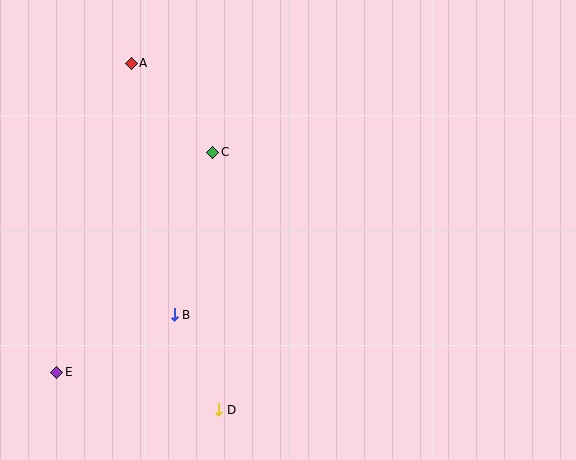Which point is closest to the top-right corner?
Point C is closest to the top-right corner.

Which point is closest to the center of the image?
Point C at (213, 152) is closest to the center.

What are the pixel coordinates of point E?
Point E is at (57, 372).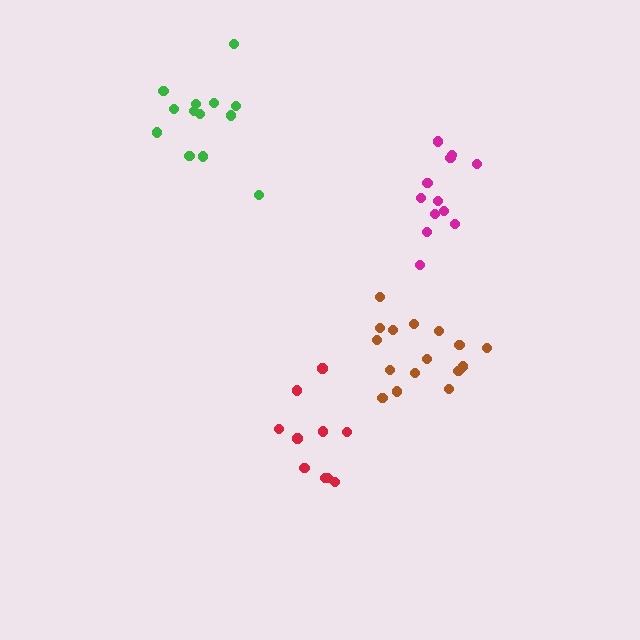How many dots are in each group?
Group 1: 16 dots, Group 2: 12 dots, Group 3: 13 dots, Group 4: 10 dots (51 total).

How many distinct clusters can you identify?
There are 4 distinct clusters.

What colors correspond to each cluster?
The clusters are colored: brown, magenta, green, red.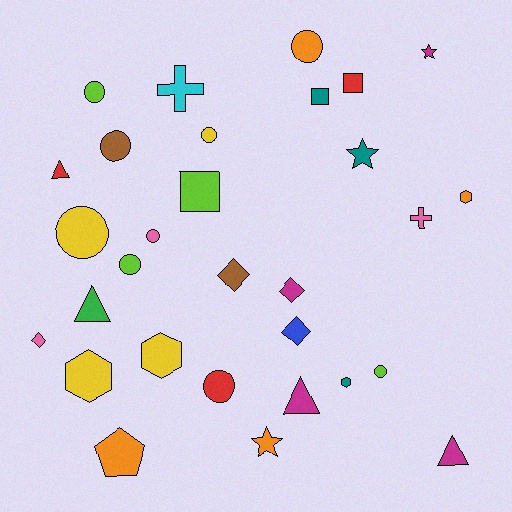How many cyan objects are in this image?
There is 1 cyan object.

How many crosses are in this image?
There are 2 crosses.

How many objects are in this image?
There are 30 objects.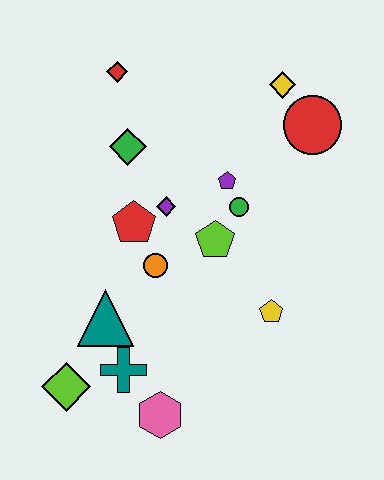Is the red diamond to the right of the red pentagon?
No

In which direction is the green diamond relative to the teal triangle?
The green diamond is above the teal triangle.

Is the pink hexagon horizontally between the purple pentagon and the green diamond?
Yes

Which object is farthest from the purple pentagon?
The lime diamond is farthest from the purple pentagon.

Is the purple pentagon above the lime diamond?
Yes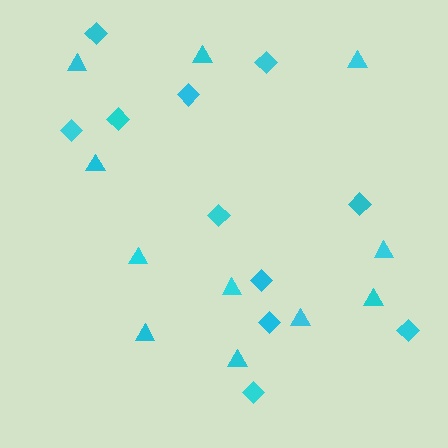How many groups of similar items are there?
There are 2 groups: one group of diamonds (11) and one group of triangles (11).